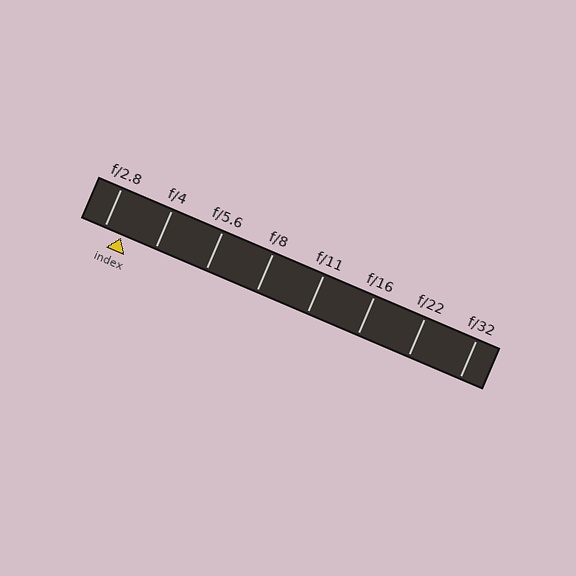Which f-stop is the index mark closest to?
The index mark is closest to f/2.8.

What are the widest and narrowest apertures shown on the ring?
The widest aperture shown is f/2.8 and the narrowest is f/32.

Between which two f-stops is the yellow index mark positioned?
The index mark is between f/2.8 and f/4.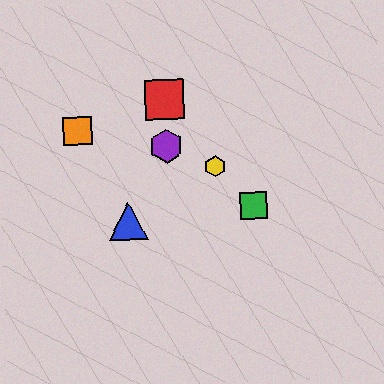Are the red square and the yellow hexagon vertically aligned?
No, the red square is at x≈164 and the yellow hexagon is at x≈215.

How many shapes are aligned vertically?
2 shapes (the red square, the purple hexagon) are aligned vertically.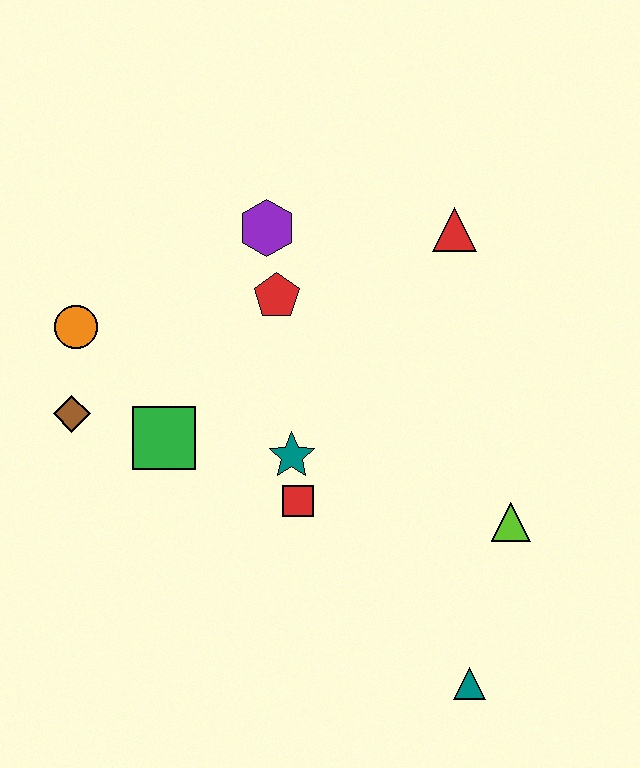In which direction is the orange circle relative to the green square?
The orange circle is above the green square.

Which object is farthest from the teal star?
The teal triangle is farthest from the teal star.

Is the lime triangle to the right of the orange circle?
Yes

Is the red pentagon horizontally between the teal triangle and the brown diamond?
Yes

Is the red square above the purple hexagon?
No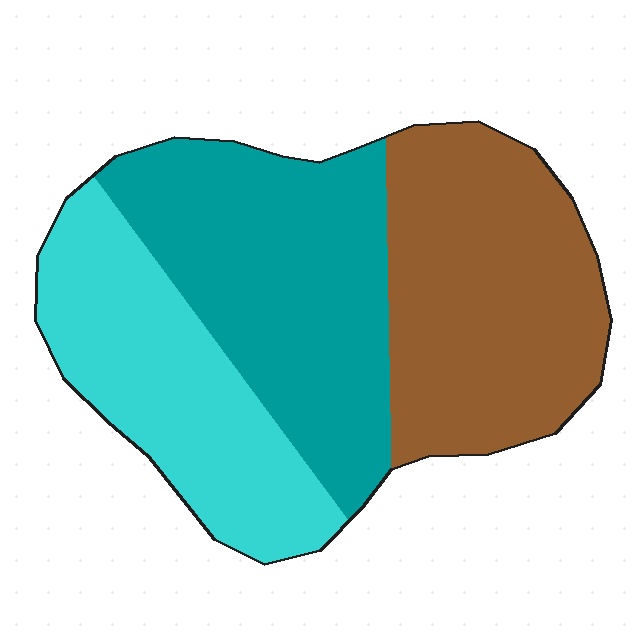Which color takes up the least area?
Cyan, at roughly 30%.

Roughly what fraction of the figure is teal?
Teal takes up about three eighths (3/8) of the figure.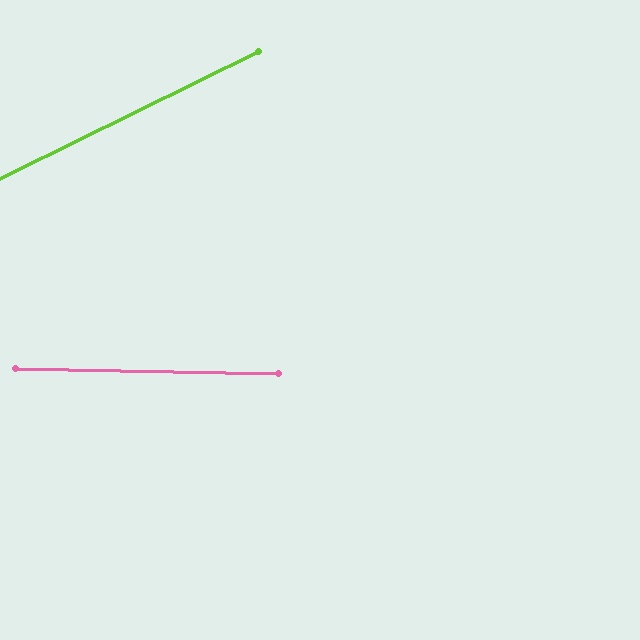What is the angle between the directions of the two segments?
Approximately 27 degrees.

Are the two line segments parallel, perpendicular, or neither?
Neither parallel nor perpendicular — they differ by about 27°.